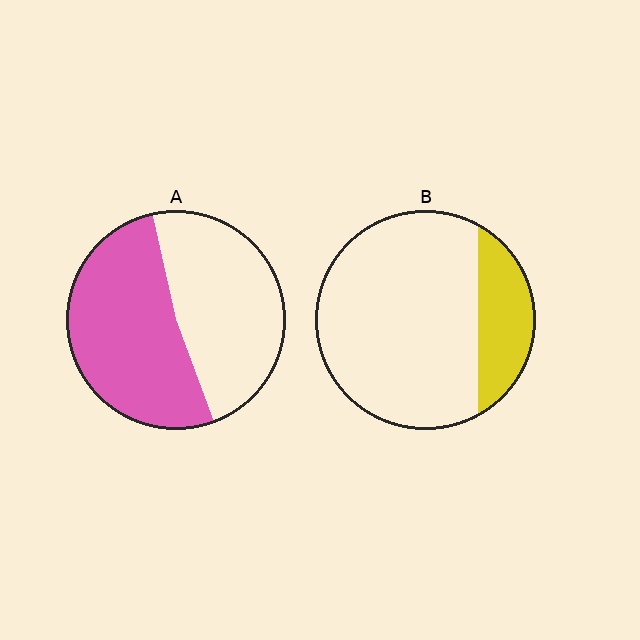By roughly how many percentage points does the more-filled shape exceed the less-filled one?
By roughly 30 percentage points (A over B).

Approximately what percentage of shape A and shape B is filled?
A is approximately 50% and B is approximately 20%.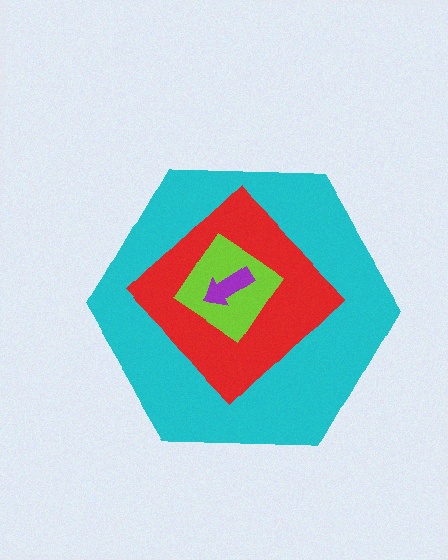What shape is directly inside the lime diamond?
The purple arrow.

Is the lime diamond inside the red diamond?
Yes.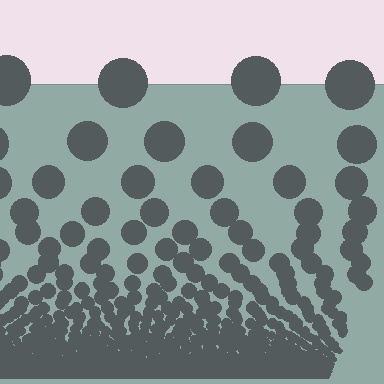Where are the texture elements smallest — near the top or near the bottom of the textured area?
Near the bottom.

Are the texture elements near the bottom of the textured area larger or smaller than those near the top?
Smaller. The gradient is inverted — elements near the bottom are smaller and denser.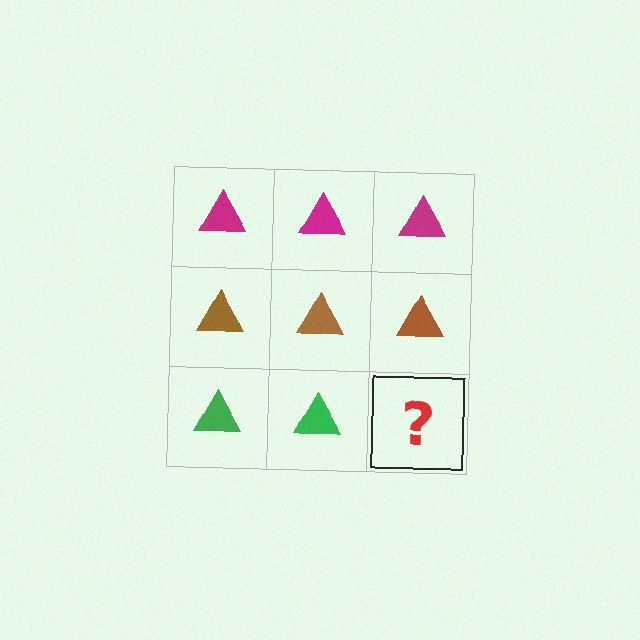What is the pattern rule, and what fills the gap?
The rule is that each row has a consistent color. The gap should be filled with a green triangle.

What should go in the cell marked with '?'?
The missing cell should contain a green triangle.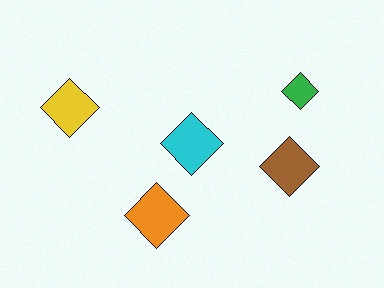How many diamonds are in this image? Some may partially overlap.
There are 5 diamonds.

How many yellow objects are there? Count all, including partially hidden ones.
There is 1 yellow object.